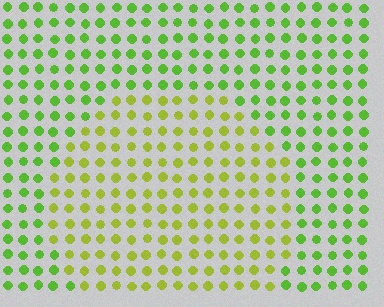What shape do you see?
I see a circle.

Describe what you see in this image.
The image is filled with small lime elements in a uniform arrangement. A circle-shaped region is visible where the elements are tinted to a slightly different hue, forming a subtle color boundary.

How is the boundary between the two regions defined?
The boundary is defined purely by a slight shift in hue (about 31 degrees). Spacing, size, and orientation are identical on both sides.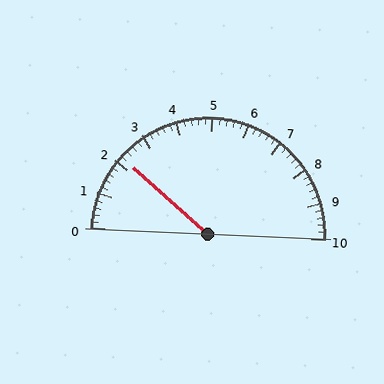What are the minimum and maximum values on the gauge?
The gauge ranges from 0 to 10.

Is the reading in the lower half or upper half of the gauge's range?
The reading is in the lower half of the range (0 to 10).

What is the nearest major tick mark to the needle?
The nearest major tick mark is 2.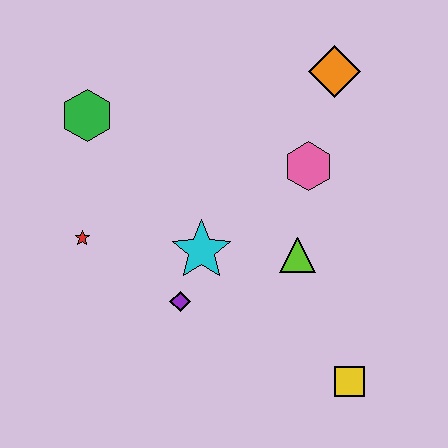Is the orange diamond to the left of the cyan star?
No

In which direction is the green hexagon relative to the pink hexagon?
The green hexagon is to the left of the pink hexagon.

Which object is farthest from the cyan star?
The orange diamond is farthest from the cyan star.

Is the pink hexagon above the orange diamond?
No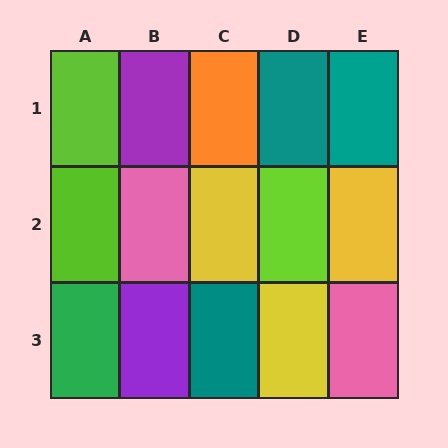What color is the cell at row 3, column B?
Purple.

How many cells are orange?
1 cell is orange.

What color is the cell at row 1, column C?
Orange.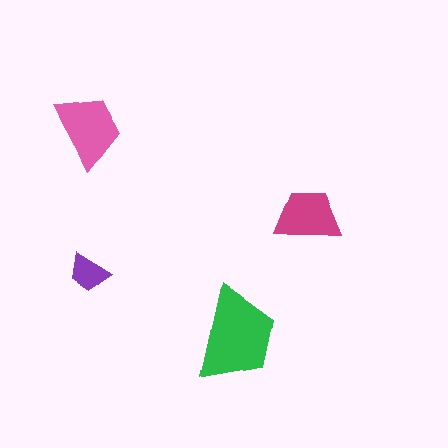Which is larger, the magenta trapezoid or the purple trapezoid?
The magenta one.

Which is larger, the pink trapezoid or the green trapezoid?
The green one.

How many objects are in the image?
There are 4 objects in the image.